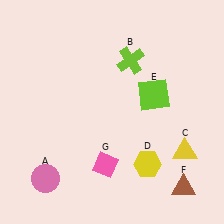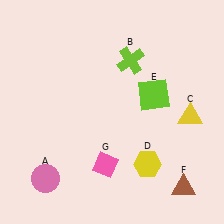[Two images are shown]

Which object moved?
The yellow triangle (C) moved up.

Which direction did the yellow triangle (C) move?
The yellow triangle (C) moved up.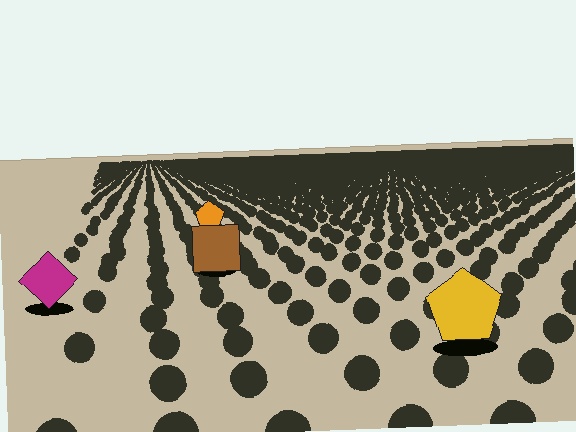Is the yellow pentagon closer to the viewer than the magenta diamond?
Yes. The yellow pentagon is closer — you can tell from the texture gradient: the ground texture is coarser near it.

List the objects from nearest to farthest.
From nearest to farthest: the yellow pentagon, the magenta diamond, the brown square, the orange pentagon.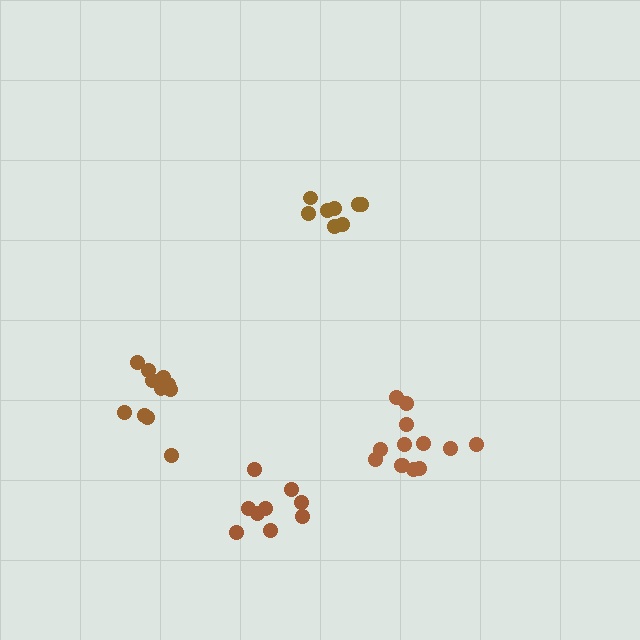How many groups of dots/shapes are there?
There are 4 groups.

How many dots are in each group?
Group 1: 8 dots, Group 2: 9 dots, Group 3: 13 dots, Group 4: 11 dots (41 total).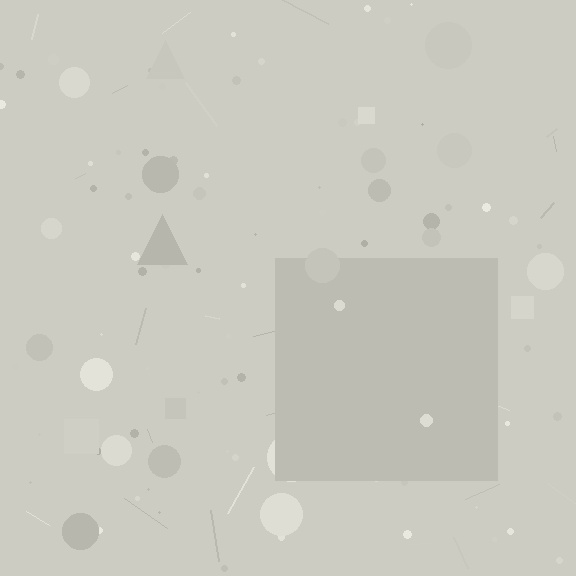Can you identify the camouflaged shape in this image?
The camouflaged shape is a square.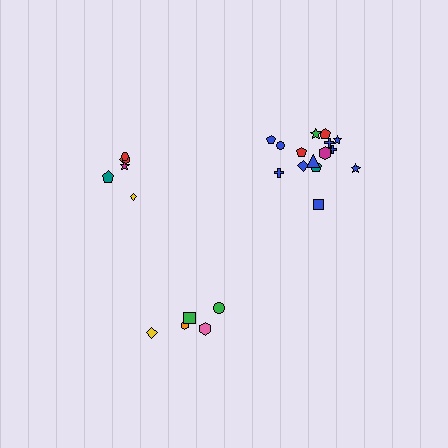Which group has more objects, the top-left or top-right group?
The top-right group.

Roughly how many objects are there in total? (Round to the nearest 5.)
Roughly 25 objects in total.